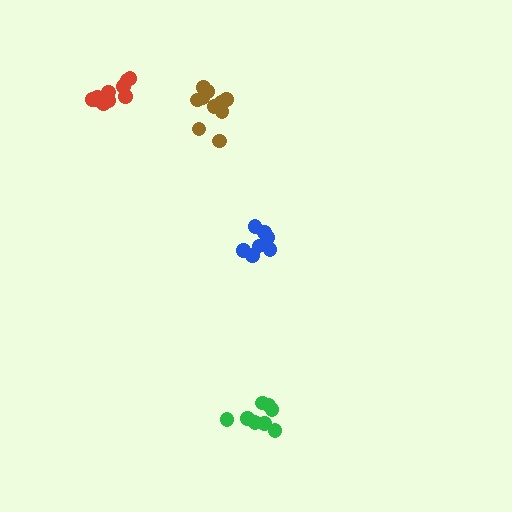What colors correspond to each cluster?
The clusters are colored: brown, red, green, blue.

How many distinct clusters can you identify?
There are 4 distinct clusters.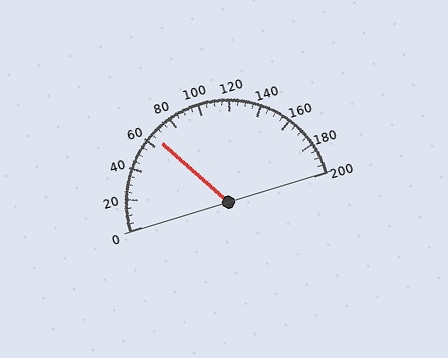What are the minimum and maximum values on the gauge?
The gauge ranges from 0 to 200.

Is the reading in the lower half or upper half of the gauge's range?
The reading is in the lower half of the range (0 to 200).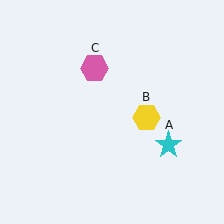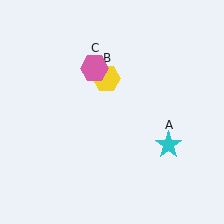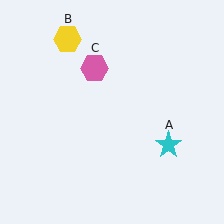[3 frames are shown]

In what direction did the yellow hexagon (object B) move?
The yellow hexagon (object B) moved up and to the left.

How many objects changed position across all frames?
1 object changed position: yellow hexagon (object B).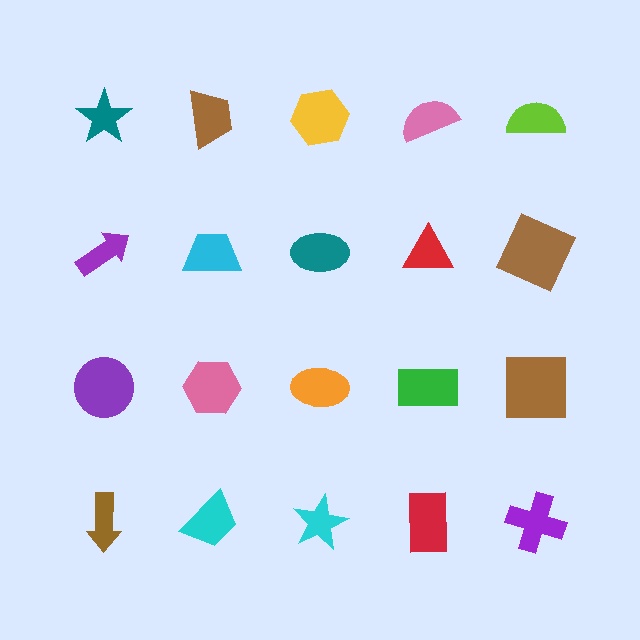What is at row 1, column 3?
A yellow hexagon.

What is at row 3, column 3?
An orange ellipse.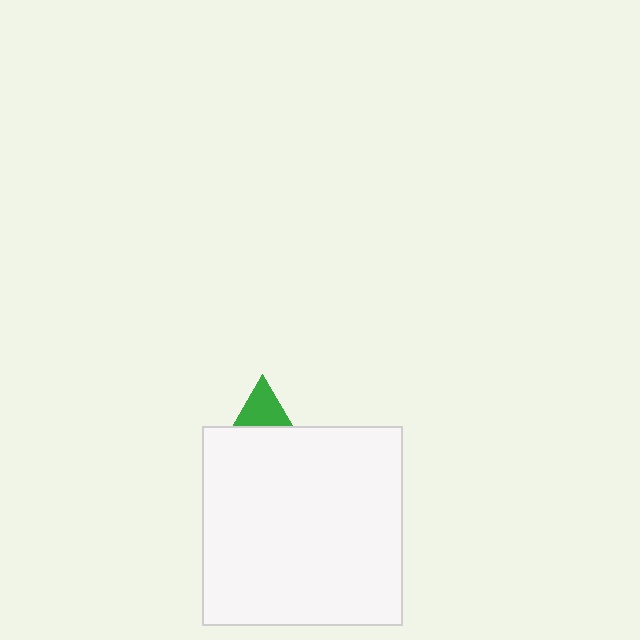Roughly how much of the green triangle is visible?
A small part of it is visible (roughly 31%).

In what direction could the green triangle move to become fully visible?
The green triangle could move up. That would shift it out from behind the white square entirely.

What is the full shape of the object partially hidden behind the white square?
The partially hidden object is a green triangle.